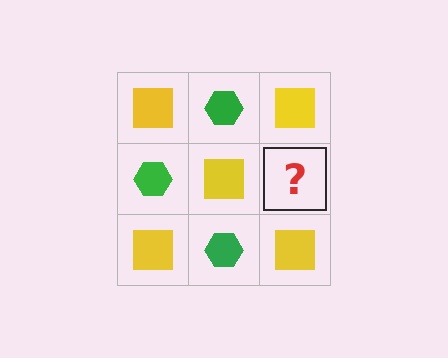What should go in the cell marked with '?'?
The missing cell should contain a green hexagon.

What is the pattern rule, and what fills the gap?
The rule is that it alternates yellow square and green hexagon in a checkerboard pattern. The gap should be filled with a green hexagon.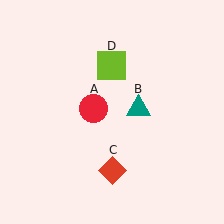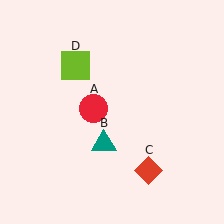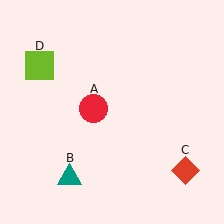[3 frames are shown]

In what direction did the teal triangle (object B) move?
The teal triangle (object B) moved down and to the left.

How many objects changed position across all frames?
3 objects changed position: teal triangle (object B), red diamond (object C), lime square (object D).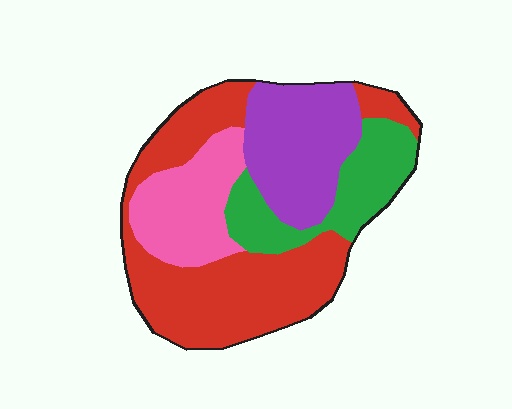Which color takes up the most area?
Red, at roughly 40%.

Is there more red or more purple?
Red.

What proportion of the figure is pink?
Pink covers around 20% of the figure.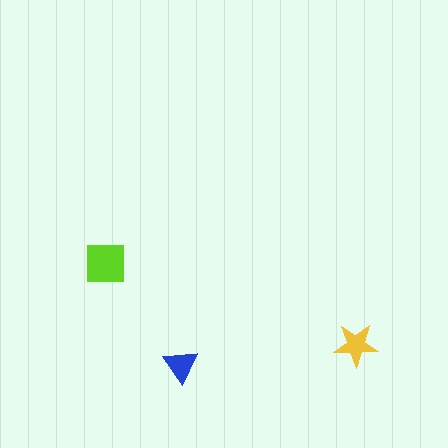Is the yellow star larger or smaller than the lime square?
Smaller.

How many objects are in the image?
There are 3 objects in the image.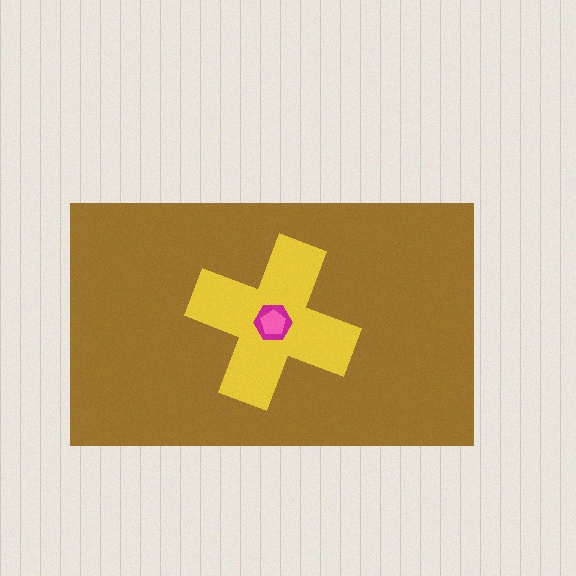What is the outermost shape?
The brown rectangle.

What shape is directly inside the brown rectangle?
The yellow cross.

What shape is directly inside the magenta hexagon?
The pink pentagon.